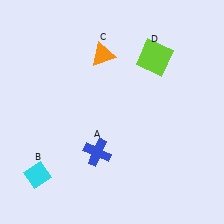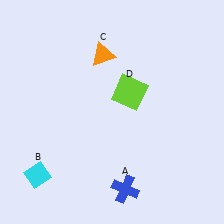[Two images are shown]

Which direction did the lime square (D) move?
The lime square (D) moved down.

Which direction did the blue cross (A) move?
The blue cross (A) moved down.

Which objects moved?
The objects that moved are: the blue cross (A), the lime square (D).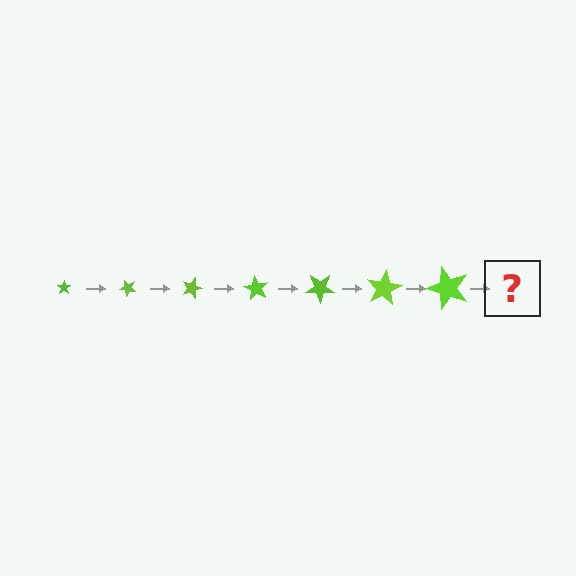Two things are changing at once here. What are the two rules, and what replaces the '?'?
The two rules are that the star grows larger each step and it rotates 45 degrees each step. The '?' should be a star, larger than the previous one and rotated 315 degrees from the start.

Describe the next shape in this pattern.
It should be a star, larger than the previous one and rotated 315 degrees from the start.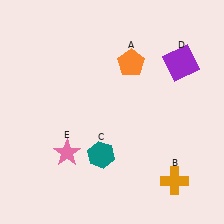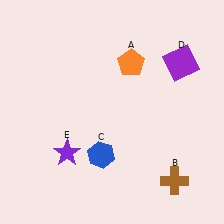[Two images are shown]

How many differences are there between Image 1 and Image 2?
There are 3 differences between the two images.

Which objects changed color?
B changed from orange to brown. C changed from teal to blue. E changed from pink to purple.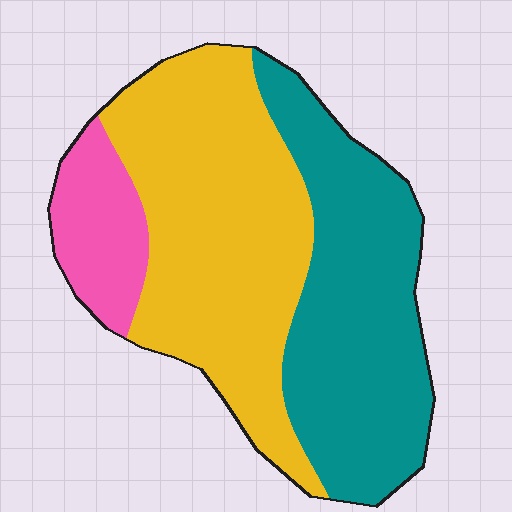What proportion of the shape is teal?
Teal covers 40% of the shape.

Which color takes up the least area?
Pink, at roughly 15%.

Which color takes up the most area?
Yellow, at roughly 45%.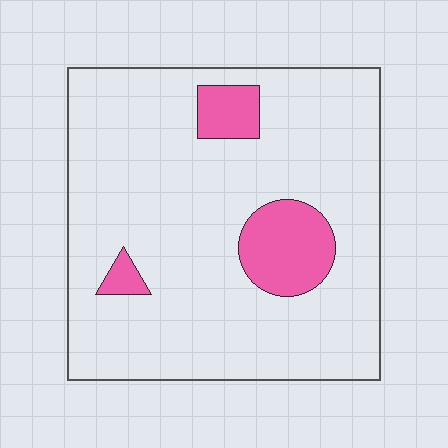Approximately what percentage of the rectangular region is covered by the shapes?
Approximately 15%.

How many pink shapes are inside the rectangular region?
3.